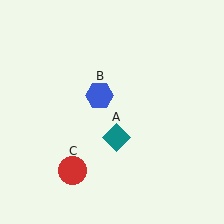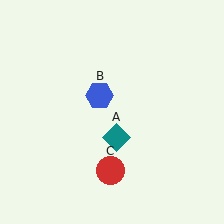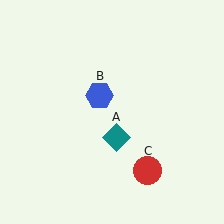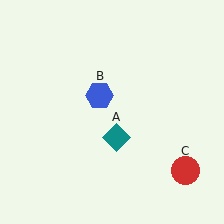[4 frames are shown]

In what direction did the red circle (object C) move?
The red circle (object C) moved right.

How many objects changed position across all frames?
1 object changed position: red circle (object C).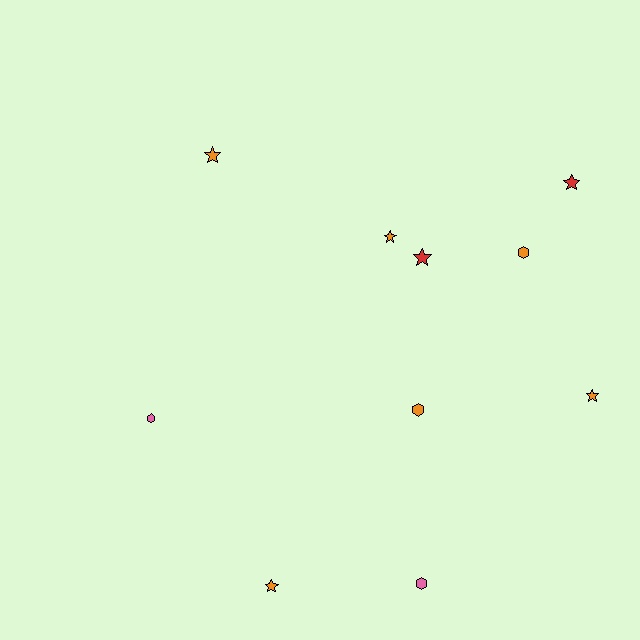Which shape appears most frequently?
Star, with 6 objects.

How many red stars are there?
There are 2 red stars.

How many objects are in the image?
There are 10 objects.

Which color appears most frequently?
Orange, with 6 objects.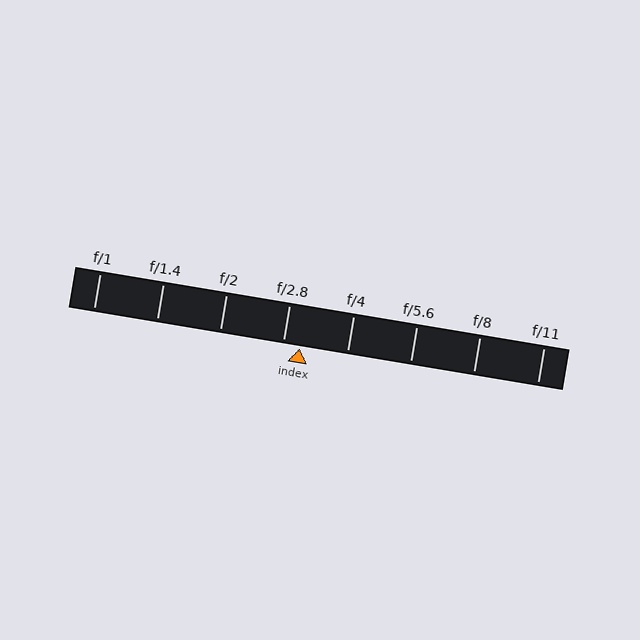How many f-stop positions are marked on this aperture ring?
There are 8 f-stop positions marked.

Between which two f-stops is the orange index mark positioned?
The index mark is between f/2.8 and f/4.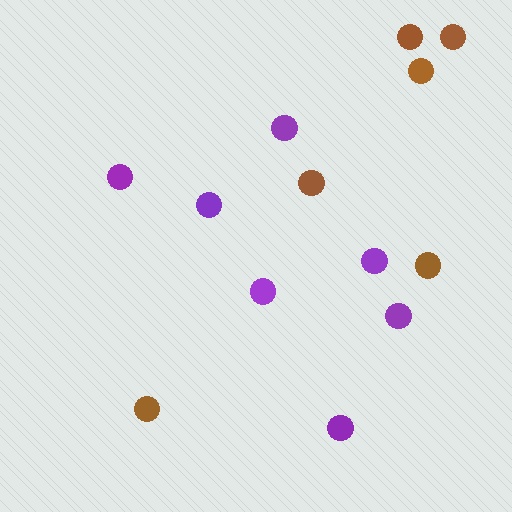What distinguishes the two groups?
There are 2 groups: one group of brown circles (6) and one group of purple circles (7).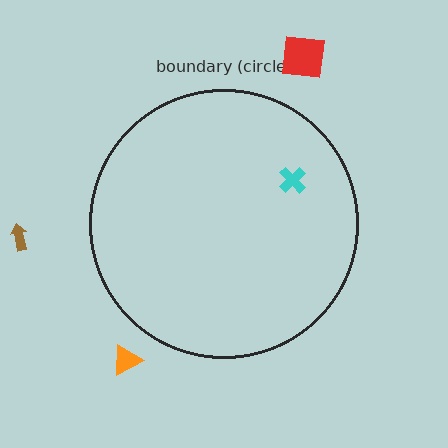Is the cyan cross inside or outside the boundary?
Inside.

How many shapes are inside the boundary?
1 inside, 3 outside.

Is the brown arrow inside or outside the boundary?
Outside.